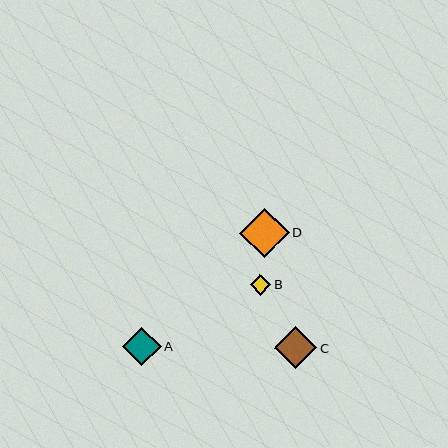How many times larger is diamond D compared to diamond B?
Diamond D is approximately 2.4 times the size of diamond B.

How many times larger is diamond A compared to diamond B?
Diamond A is approximately 1.9 times the size of diamond B.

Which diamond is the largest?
Diamond D is the largest with a size of approximately 50 pixels.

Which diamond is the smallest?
Diamond B is the smallest with a size of approximately 20 pixels.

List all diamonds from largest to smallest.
From largest to smallest: D, C, A, B.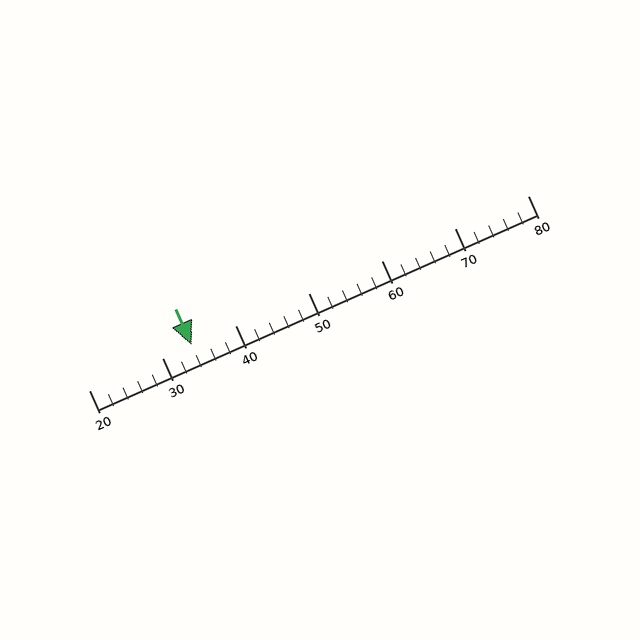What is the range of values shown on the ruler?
The ruler shows values from 20 to 80.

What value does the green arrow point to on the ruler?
The green arrow points to approximately 34.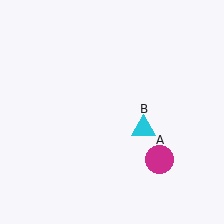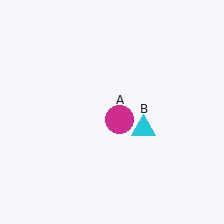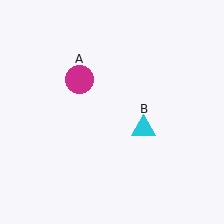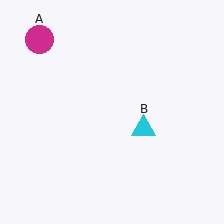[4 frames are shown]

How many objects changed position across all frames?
1 object changed position: magenta circle (object A).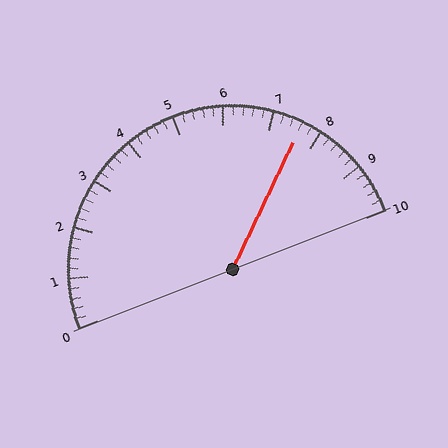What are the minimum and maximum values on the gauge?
The gauge ranges from 0 to 10.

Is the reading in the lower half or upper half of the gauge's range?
The reading is in the upper half of the range (0 to 10).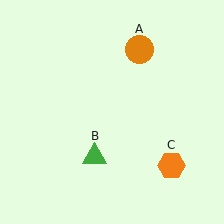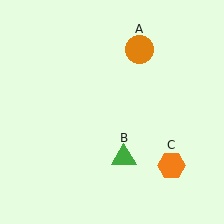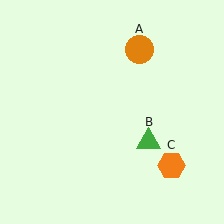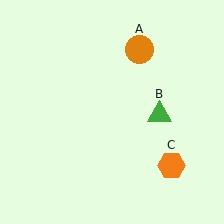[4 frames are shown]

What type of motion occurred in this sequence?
The green triangle (object B) rotated counterclockwise around the center of the scene.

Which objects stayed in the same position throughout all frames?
Orange circle (object A) and orange hexagon (object C) remained stationary.